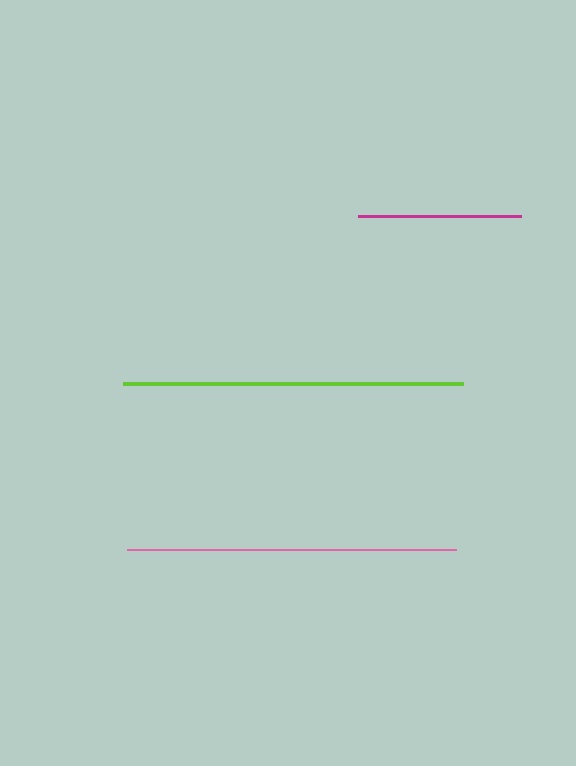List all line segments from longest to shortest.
From longest to shortest: lime, pink, magenta.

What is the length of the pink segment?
The pink segment is approximately 329 pixels long.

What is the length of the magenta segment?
The magenta segment is approximately 163 pixels long.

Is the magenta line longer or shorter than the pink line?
The pink line is longer than the magenta line.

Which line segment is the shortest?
The magenta line is the shortest at approximately 163 pixels.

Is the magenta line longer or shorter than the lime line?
The lime line is longer than the magenta line.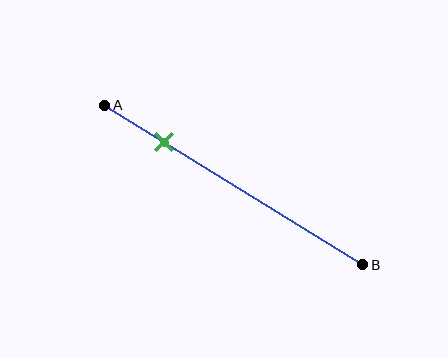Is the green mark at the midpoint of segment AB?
No, the mark is at about 25% from A, not at the 50% midpoint.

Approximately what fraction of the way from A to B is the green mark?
The green mark is approximately 25% of the way from A to B.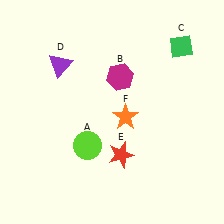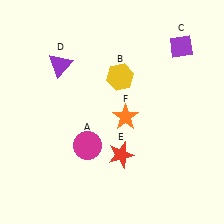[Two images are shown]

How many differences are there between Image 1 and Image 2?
There are 3 differences between the two images.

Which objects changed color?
A changed from lime to magenta. B changed from magenta to yellow. C changed from green to purple.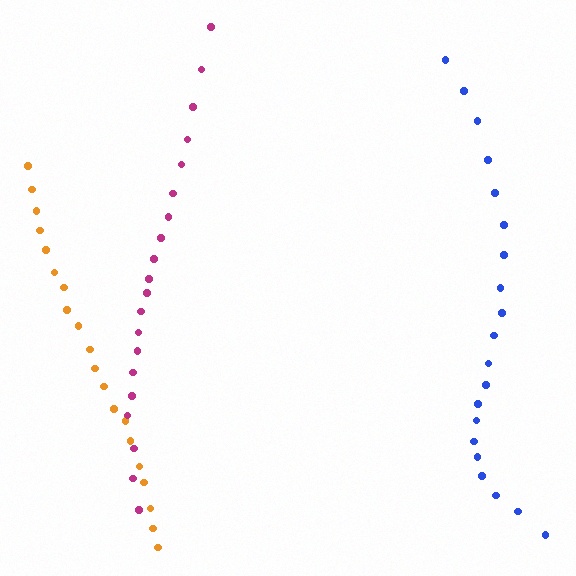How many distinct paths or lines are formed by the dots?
There are 3 distinct paths.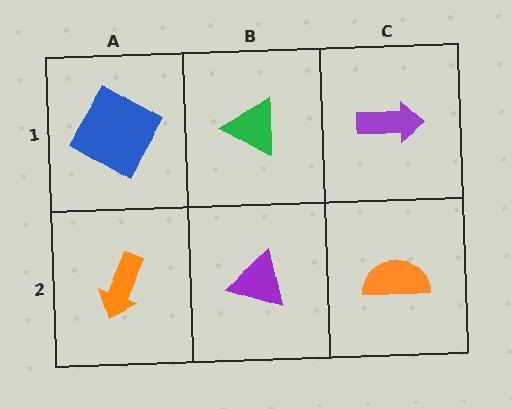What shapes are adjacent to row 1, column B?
A purple triangle (row 2, column B), a blue diamond (row 1, column A), a purple arrow (row 1, column C).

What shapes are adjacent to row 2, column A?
A blue diamond (row 1, column A), a purple triangle (row 2, column B).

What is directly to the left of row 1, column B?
A blue diamond.